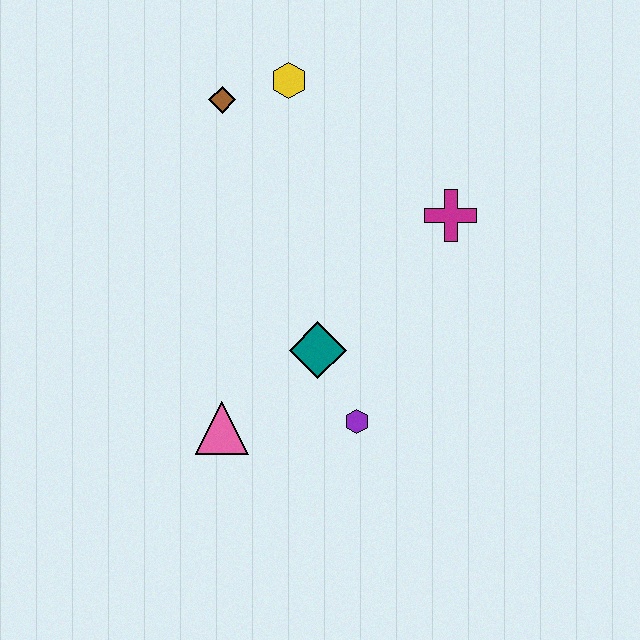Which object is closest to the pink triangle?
The teal diamond is closest to the pink triangle.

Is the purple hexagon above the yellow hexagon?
No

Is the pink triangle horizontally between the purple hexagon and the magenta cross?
No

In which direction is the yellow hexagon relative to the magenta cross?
The yellow hexagon is to the left of the magenta cross.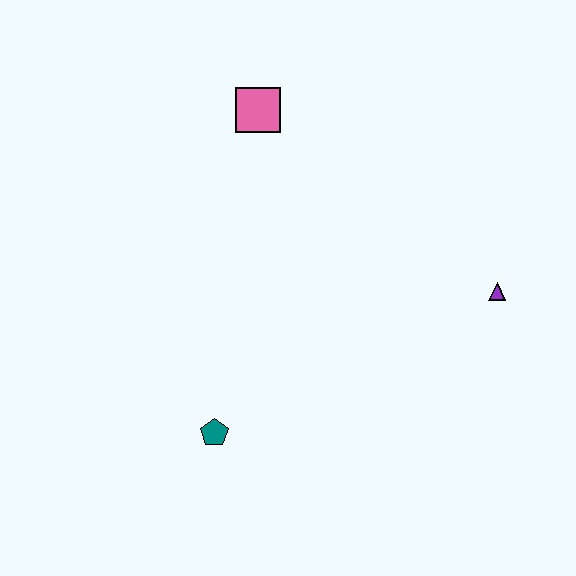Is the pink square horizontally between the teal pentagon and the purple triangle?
Yes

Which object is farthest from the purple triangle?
The teal pentagon is farthest from the purple triangle.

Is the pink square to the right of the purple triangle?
No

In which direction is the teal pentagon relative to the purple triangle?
The teal pentagon is to the left of the purple triangle.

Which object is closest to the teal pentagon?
The purple triangle is closest to the teal pentagon.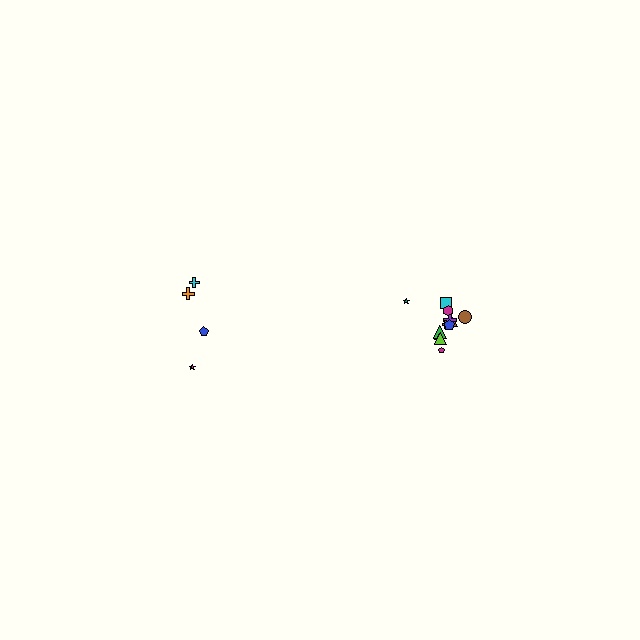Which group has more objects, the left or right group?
The right group.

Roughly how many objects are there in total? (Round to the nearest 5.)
Roughly 15 objects in total.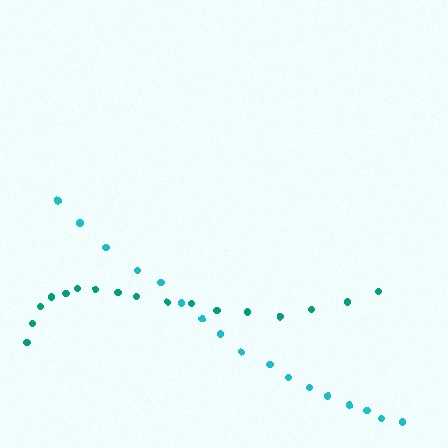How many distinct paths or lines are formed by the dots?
There are 2 distinct paths.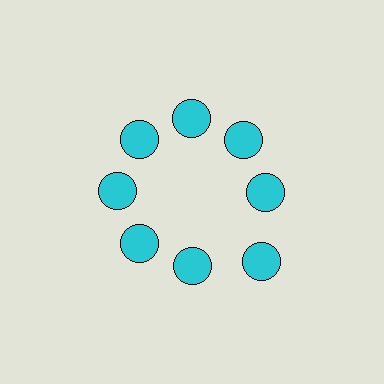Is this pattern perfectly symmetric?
No. The 8 cyan circles are arranged in a ring, but one element near the 4 o'clock position is pushed outward from the center, breaking the 8-fold rotational symmetry.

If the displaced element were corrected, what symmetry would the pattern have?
It would have 8-fold rotational symmetry — the pattern would map onto itself every 45 degrees.